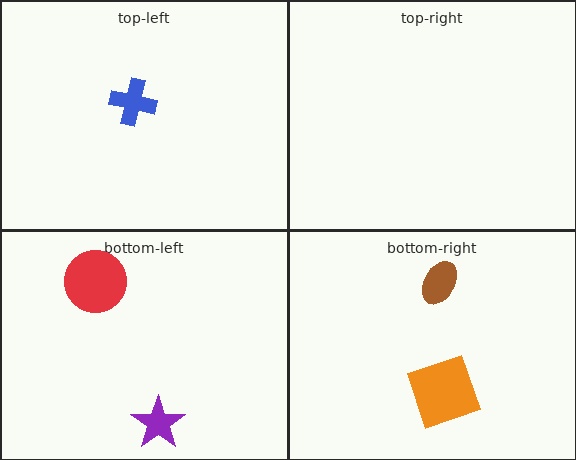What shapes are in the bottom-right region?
The brown ellipse, the orange square.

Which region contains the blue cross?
The top-left region.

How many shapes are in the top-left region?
1.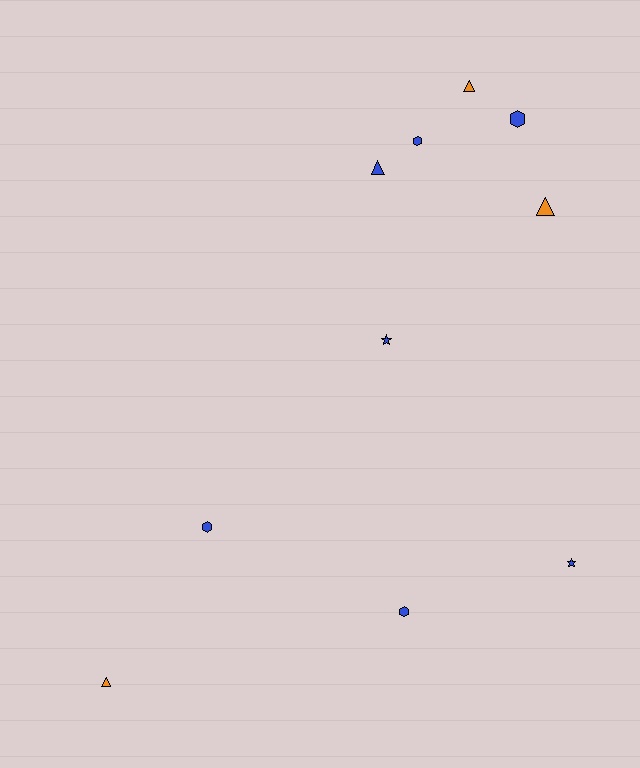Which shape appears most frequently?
Hexagon, with 4 objects.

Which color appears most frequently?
Blue, with 7 objects.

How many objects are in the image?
There are 10 objects.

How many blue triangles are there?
There is 1 blue triangle.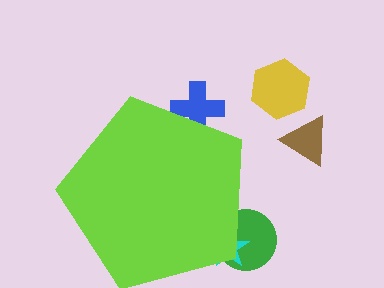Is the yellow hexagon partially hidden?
No, the yellow hexagon is fully visible.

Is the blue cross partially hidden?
Yes, the blue cross is partially hidden behind the lime pentagon.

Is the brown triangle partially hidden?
No, the brown triangle is fully visible.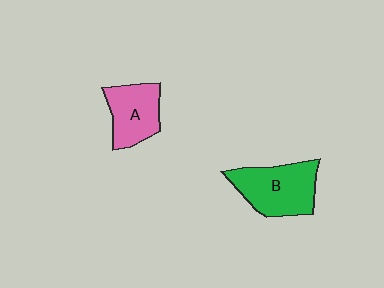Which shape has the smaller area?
Shape A (pink).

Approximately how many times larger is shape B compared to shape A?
Approximately 1.3 times.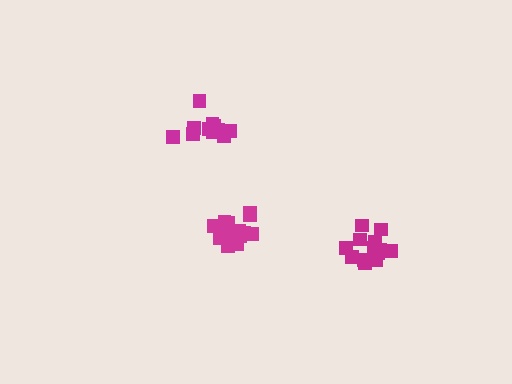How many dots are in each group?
Group 1: 14 dots, Group 2: 13 dots, Group 3: 17 dots (44 total).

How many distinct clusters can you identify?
There are 3 distinct clusters.